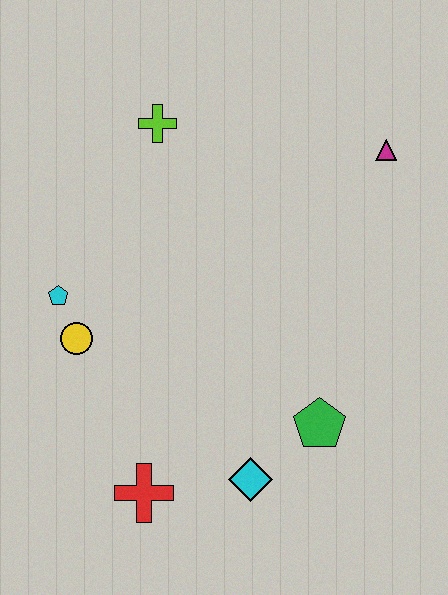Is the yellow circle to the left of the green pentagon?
Yes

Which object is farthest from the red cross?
The magenta triangle is farthest from the red cross.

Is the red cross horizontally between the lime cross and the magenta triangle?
No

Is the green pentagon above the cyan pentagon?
No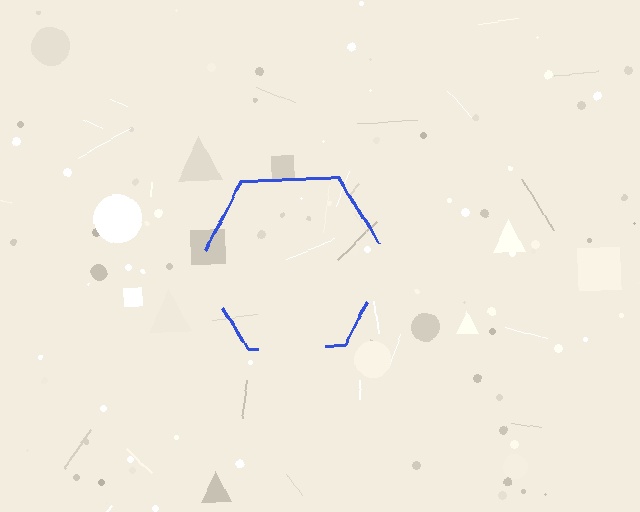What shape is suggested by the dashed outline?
The dashed outline suggests a hexagon.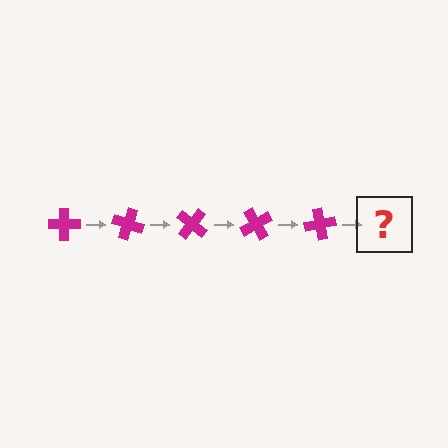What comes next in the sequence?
The next element should be a magenta cross rotated 100 degrees.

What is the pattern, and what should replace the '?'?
The pattern is that the cross rotates 20 degrees each step. The '?' should be a magenta cross rotated 100 degrees.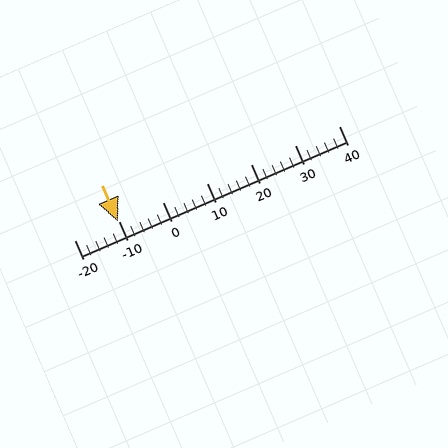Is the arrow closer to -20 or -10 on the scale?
The arrow is closer to -10.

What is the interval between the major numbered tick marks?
The major tick marks are spaced 10 units apart.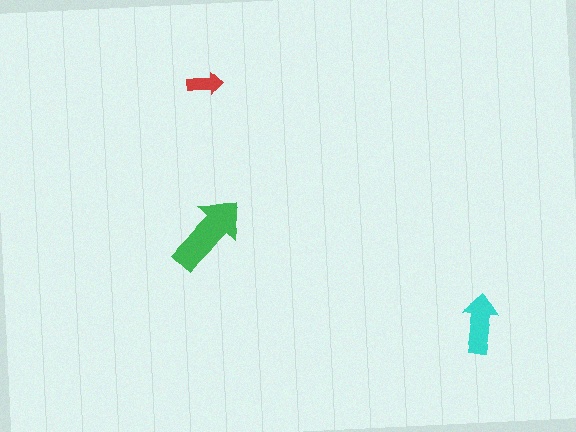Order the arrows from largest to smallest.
the green one, the cyan one, the red one.